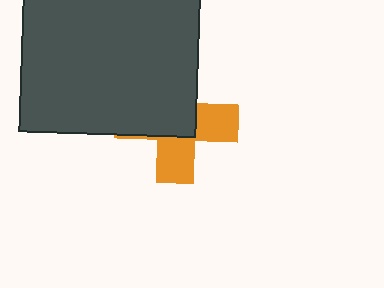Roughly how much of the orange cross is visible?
A small part of it is visible (roughly 44%).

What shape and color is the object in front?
The object in front is a dark gray square.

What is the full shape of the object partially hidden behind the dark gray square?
The partially hidden object is an orange cross.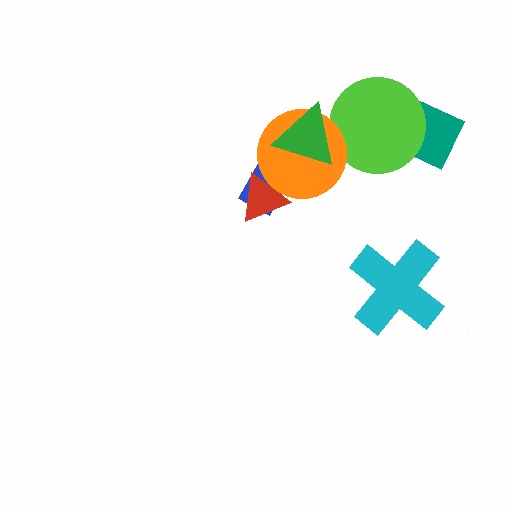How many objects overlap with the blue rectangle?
3 objects overlap with the blue rectangle.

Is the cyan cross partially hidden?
No, no other shape covers it.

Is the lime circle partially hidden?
Yes, it is partially covered by another shape.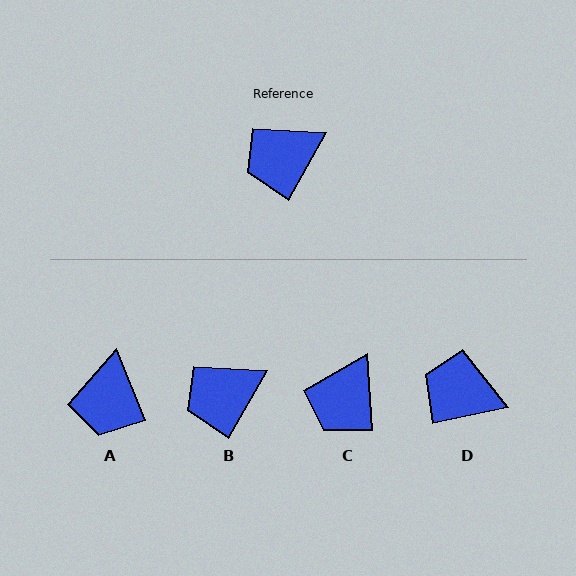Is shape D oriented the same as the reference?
No, it is off by about 48 degrees.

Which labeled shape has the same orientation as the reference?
B.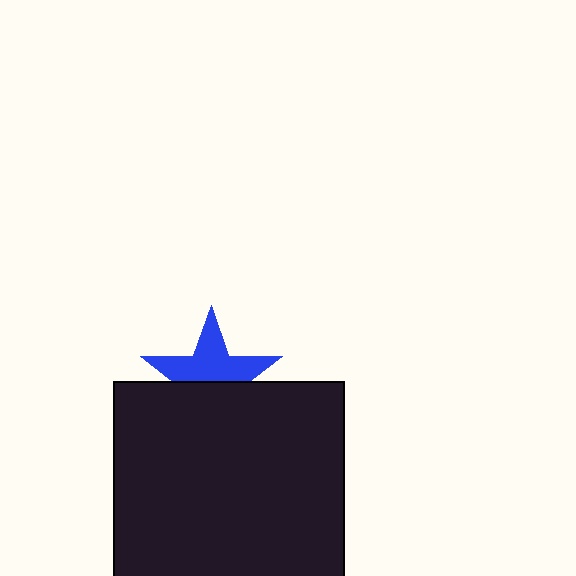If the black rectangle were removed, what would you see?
You would see the complete blue star.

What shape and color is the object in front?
The object in front is a black rectangle.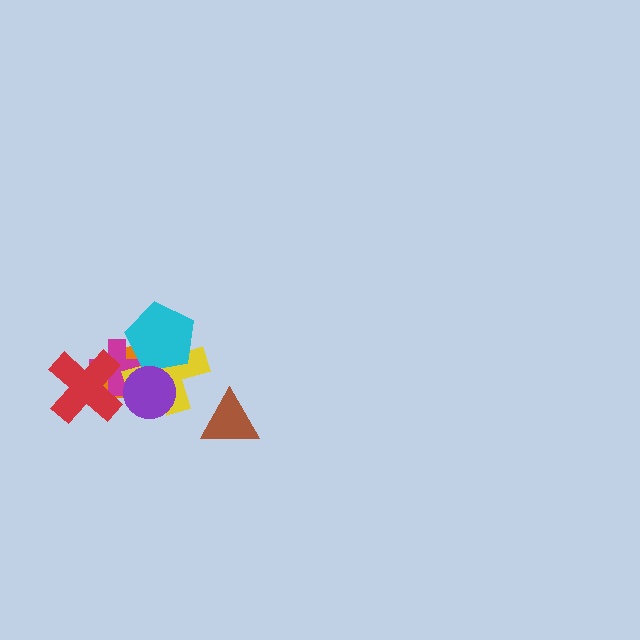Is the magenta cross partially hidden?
Yes, it is partially covered by another shape.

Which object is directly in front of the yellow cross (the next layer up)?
The cyan pentagon is directly in front of the yellow cross.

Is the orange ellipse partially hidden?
Yes, it is partially covered by another shape.